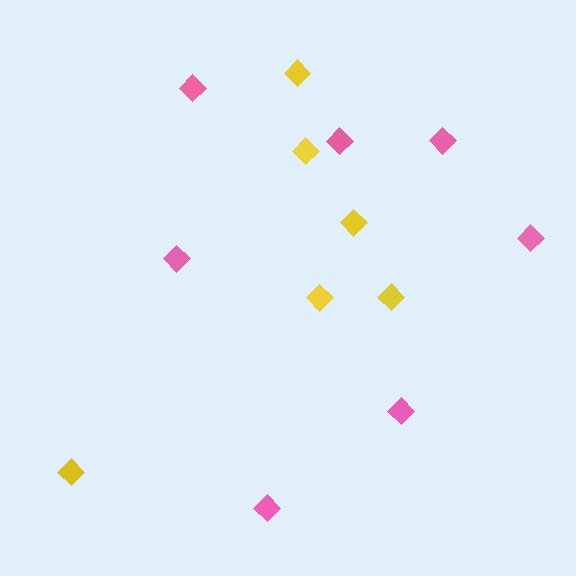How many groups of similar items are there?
There are 2 groups: one group of yellow diamonds (6) and one group of pink diamonds (7).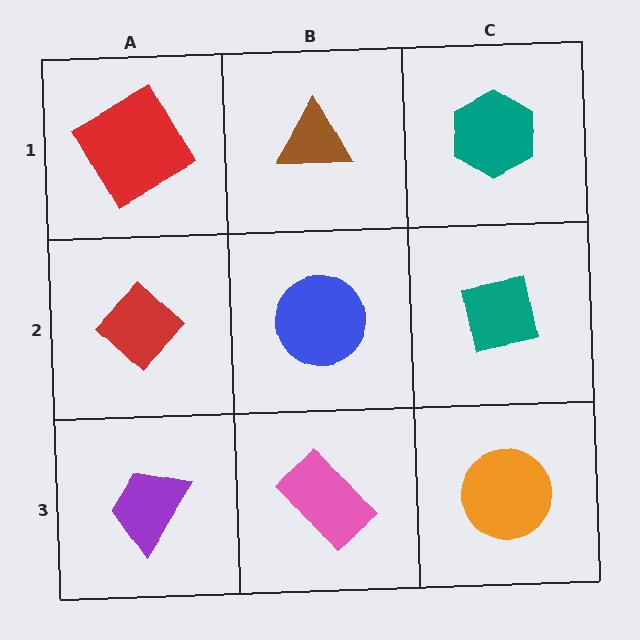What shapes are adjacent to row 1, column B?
A blue circle (row 2, column B), a red square (row 1, column A), a teal hexagon (row 1, column C).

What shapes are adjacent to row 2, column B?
A brown triangle (row 1, column B), a pink rectangle (row 3, column B), a red diamond (row 2, column A), a teal square (row 2, column C).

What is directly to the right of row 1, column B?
A teal hexagon.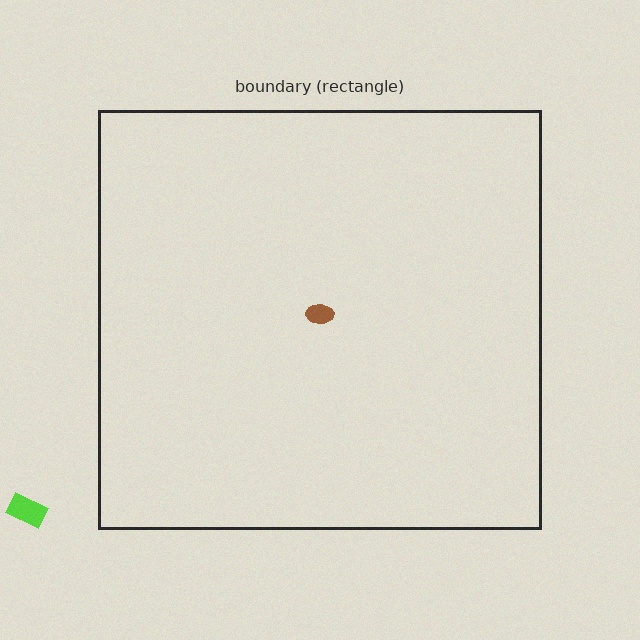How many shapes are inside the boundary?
1 inside, 1 outside.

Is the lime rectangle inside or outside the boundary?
Outside.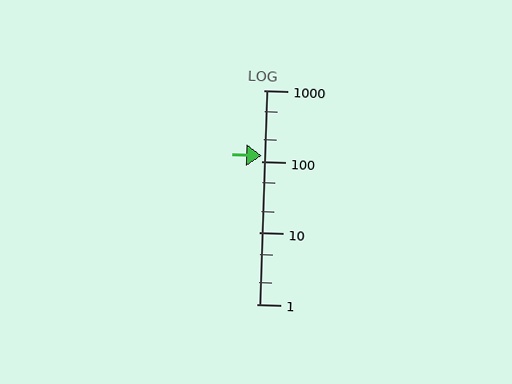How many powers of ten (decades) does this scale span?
The scale spans 3 decades, from 1 to 1000.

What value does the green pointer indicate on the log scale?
The pointer indicates approximately 120.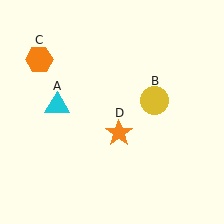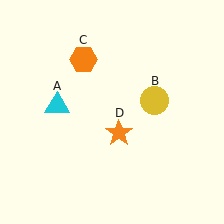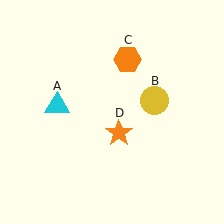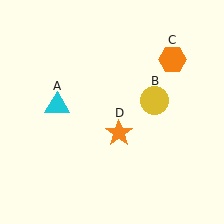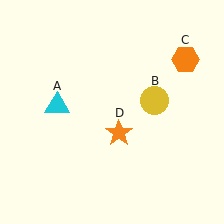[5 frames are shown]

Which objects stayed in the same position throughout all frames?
Cyan triangle (object A) and yellow circle (object B) and orange star (object D) remained stationary.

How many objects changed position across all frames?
1 object changed position: orange hexagon (object C).